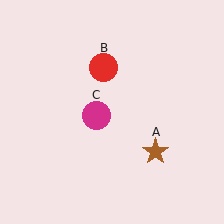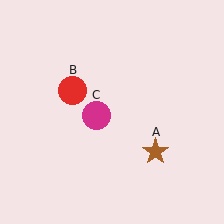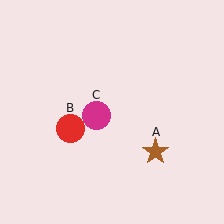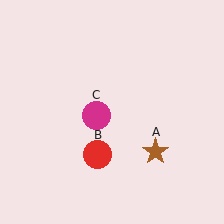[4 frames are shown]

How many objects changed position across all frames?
1 object changed position: red circle (object B).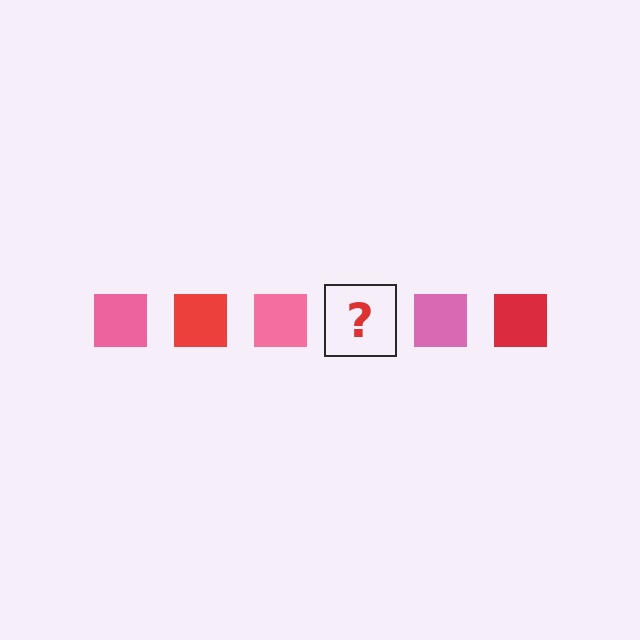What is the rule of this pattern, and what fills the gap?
The rule is that the pattern cycles through pink, red squares. The gap should be filled with a red square.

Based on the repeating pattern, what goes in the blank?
The blank should be a red square.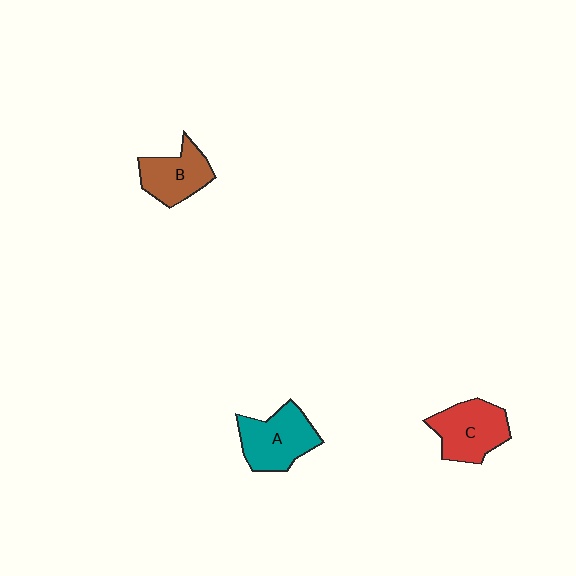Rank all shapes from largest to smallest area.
From largest to smallest: A (teal), C (red), B (brown).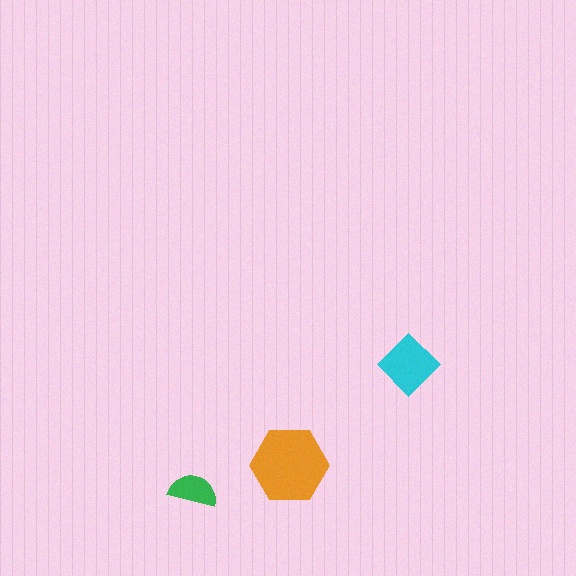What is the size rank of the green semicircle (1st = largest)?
3rd.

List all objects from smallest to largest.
The green semicircle, the cyan diamond, the orange hexagon.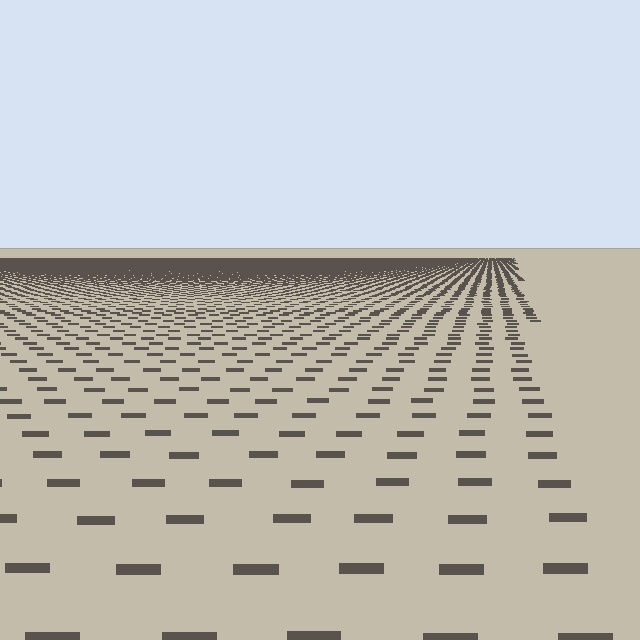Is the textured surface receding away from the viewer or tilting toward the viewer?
The surface is receding away from the viewer. Texture elements get smaller and denser toward the top.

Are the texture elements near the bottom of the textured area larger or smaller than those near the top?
Larger. Near the bottom, elements are closer to the viewer and appear at a bigger on-screen size.